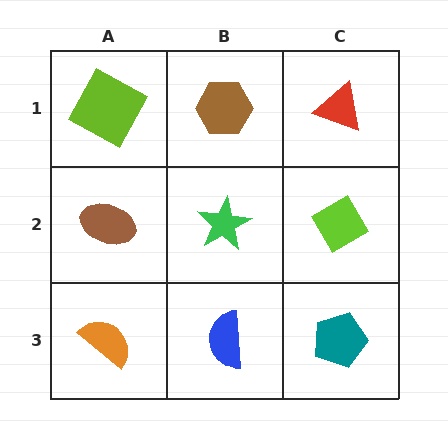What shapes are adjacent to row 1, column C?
A lime diamond (row 2, column C), a brown hexagon (row 1, column B).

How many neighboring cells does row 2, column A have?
3.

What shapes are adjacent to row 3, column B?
A green star (row 2, column B), an orange semicircle (row 3, column A), a teal pentagon (row 3, column C).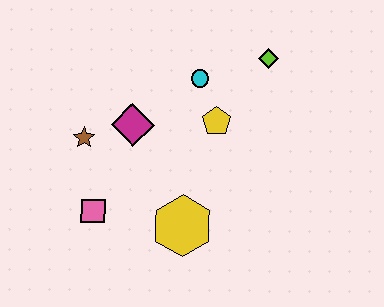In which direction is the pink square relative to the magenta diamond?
The pink square is below the magenta diamond.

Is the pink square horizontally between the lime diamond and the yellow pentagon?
No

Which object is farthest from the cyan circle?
The pink square is farthest from the cyan circle.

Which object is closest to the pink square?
The brown star is closest to the pink square.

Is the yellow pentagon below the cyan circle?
Yes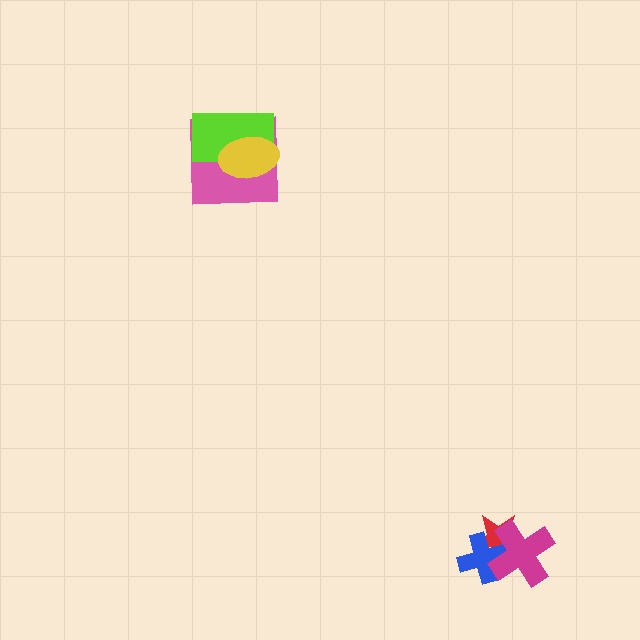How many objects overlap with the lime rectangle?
2 objects overlap with the lime rectangle.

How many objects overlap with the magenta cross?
2 objects overlap with the magenta cross.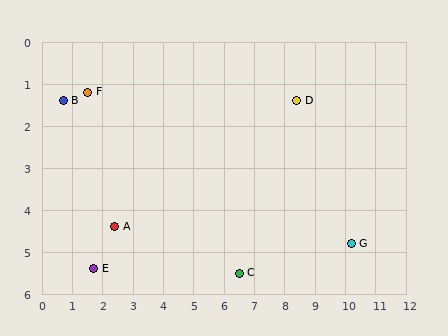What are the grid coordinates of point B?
Point B is at approximately (0.7, 1.4).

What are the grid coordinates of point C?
Point C is at approximately (6.5, 5.5).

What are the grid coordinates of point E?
Point E is at approximately (1.7, 5.4).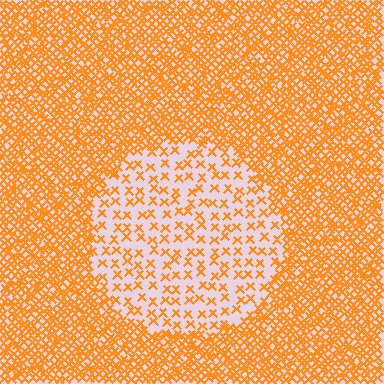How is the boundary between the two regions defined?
The boundary is defined by a change in element density (approximately 3.0x ratio). All elements are the same color, size, and shape.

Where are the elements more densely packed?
The elements are more densely packed outside the circle boundary.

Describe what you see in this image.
The image contains small orange elements arranged at two different densities. A circle-shaped region is visible where the elements are less densely packed than the surrounding area.